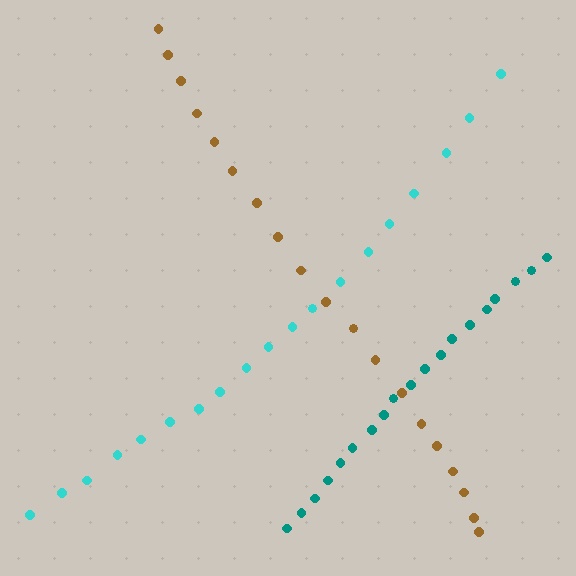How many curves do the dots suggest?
There are 3 distinct paths.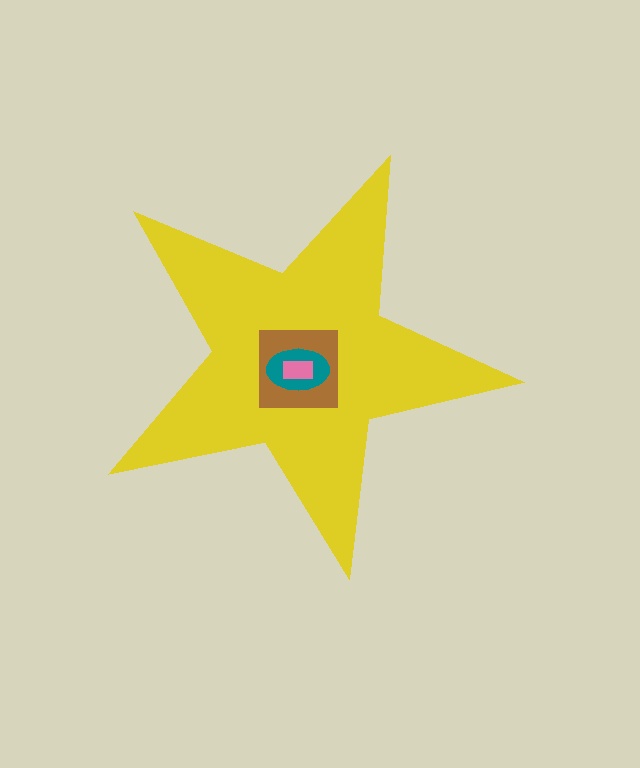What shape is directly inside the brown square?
The teal ellipse.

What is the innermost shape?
The pink rectangle.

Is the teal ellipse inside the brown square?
Yes.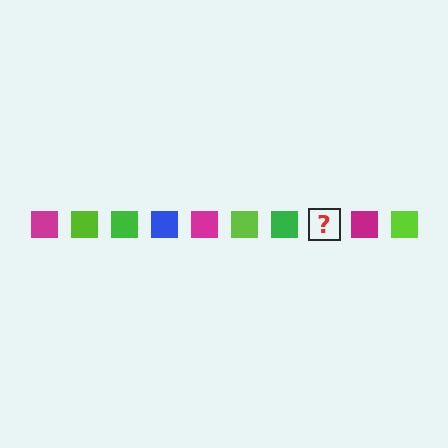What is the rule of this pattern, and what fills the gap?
The rule is that the pattern cycles through magenta, lime, green, blue squares. The gap should be filled with a blue square.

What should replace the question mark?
The question mark should be replaced with a blue square.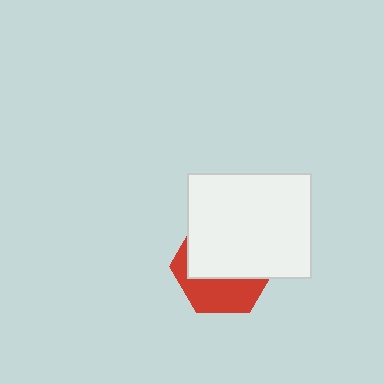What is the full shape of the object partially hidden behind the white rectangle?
The partially hidden object is a red hexagon.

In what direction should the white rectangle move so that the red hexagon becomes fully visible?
The white rectangle should move up. That is the shortest direction to clear the overlap and leave the red hexagon fully visible.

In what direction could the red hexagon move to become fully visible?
The red hexagon could move down. That would shift it out from behind the white rectangle entirely.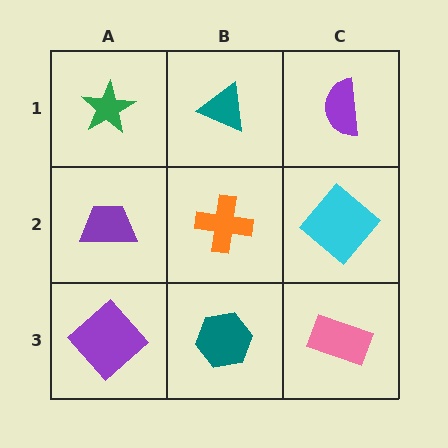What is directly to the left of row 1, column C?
A teal triangle.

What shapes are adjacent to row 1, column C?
A cyan diamond (row 2, column C), a teal triangle (row 1, column B).